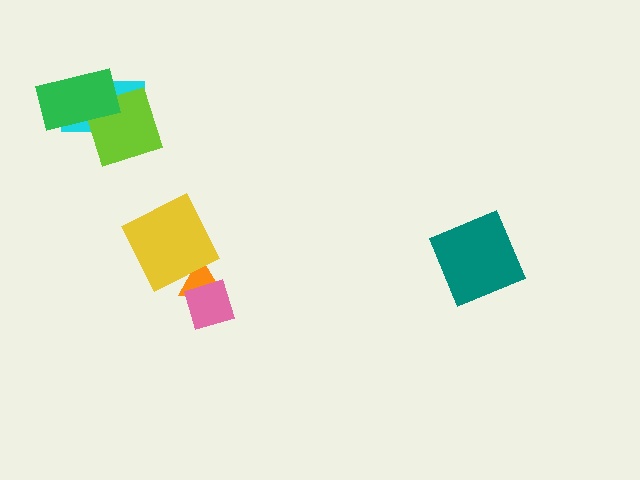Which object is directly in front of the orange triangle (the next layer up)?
The pink diamond is directly in front of the orange triangle.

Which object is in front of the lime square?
The green rectangle is in front of the lime square.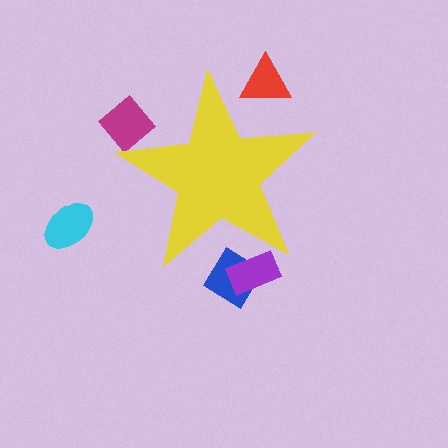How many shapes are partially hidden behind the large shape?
4 shapes are partially hidden.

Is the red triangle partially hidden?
Yes, the red triangle is partially hidden behind the yellow star.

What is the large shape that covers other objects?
A yellow star.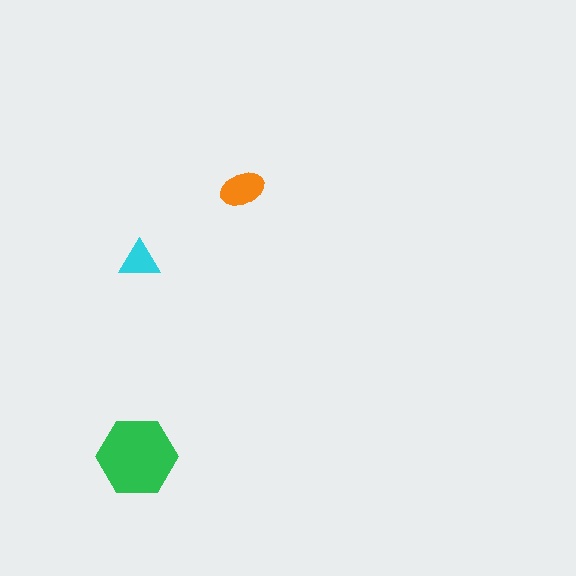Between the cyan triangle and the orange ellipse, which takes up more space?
The orange ellipse.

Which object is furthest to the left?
The green hexagon is leftmost.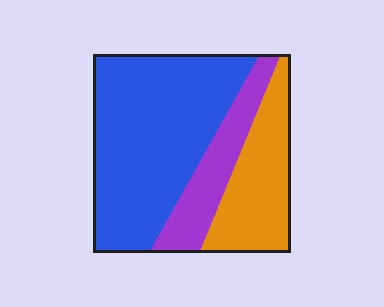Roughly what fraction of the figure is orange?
Orange takes up about one quarter (1/4) of the figure.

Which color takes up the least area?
Purple, at roughly 20%.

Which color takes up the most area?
Blue, at roughly 55%.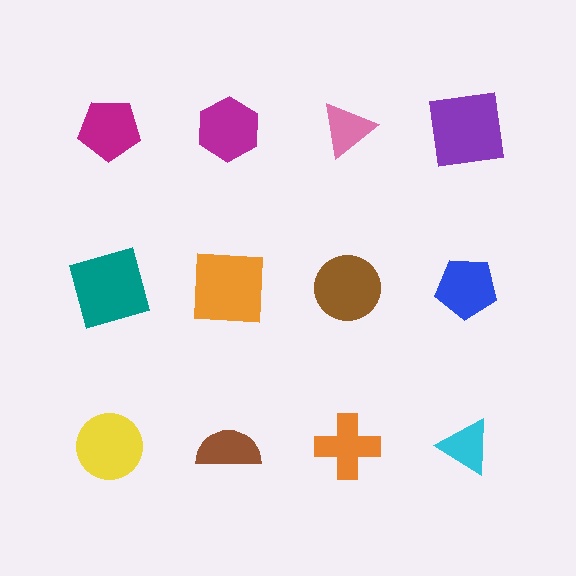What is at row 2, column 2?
An orange square.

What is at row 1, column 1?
A magenta pentagon.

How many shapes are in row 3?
4 shapes.